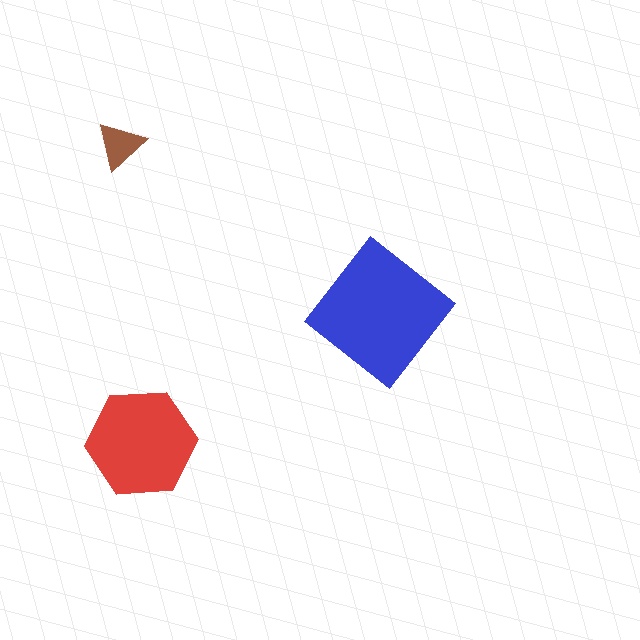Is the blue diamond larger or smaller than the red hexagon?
Larger.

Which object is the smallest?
The brown triangle.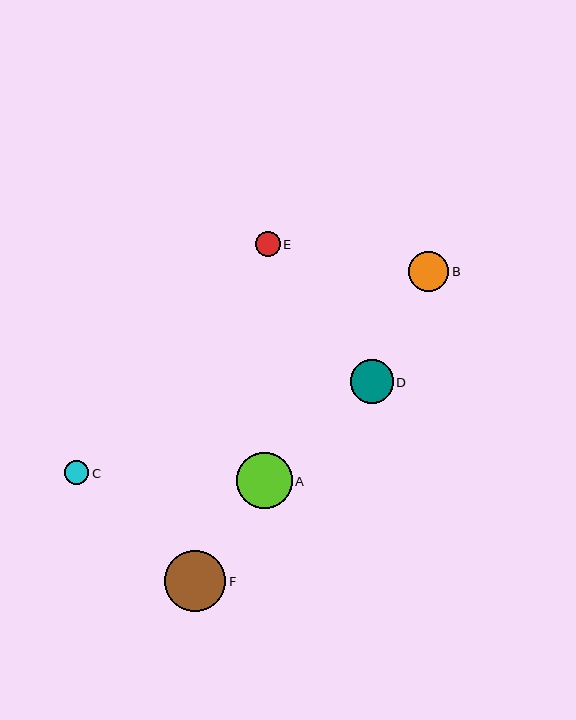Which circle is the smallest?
Circle C is the smallest with a size of approximately 24 pixels.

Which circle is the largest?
Circle F is the largest with a size of approximately 61 pixels.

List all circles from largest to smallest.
From largest to smallest: F, A, D, B, E, C.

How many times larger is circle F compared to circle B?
Circle F is approximately 1.5 times the size of circle B.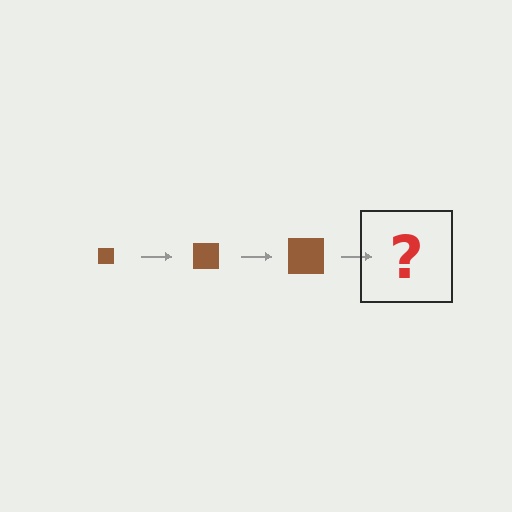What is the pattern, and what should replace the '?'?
The pattern is that the square gets progressively larger each step. The '?' should be a brown square, larger than the previous one.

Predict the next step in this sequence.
The next step is a brown square, larger than the previous one.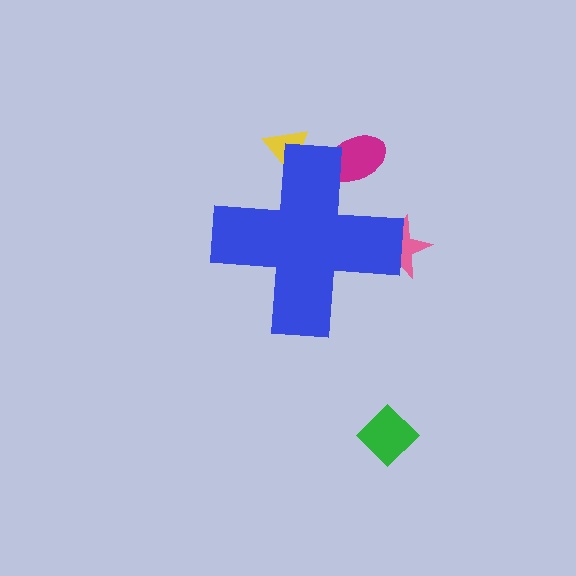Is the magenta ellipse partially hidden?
Yes, the magenta ellipse is partially hidden behind the blue cross.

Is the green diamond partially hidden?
No, the green diamond is fully visible.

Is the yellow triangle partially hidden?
Yes, the yellow triangle is partially hidden behind the blue cross.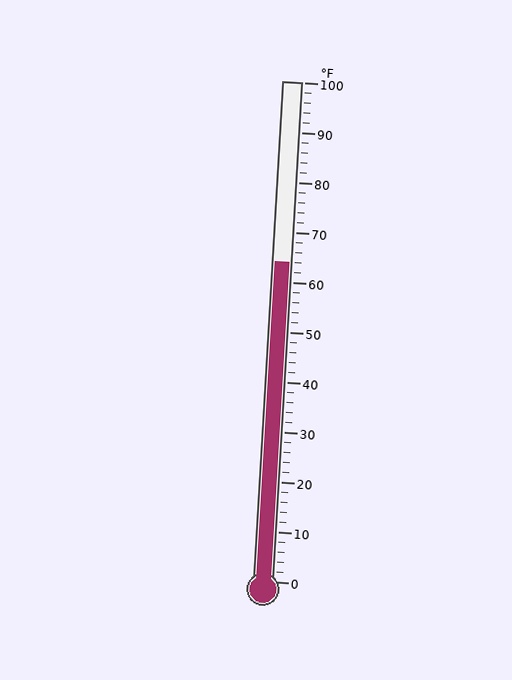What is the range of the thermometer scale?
The thermometer scale ranges from 0°F to 100°F.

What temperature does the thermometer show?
The thermometer shows approximately 64°F.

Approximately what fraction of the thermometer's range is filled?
The thermometer is filled to approximately 65% of its range.